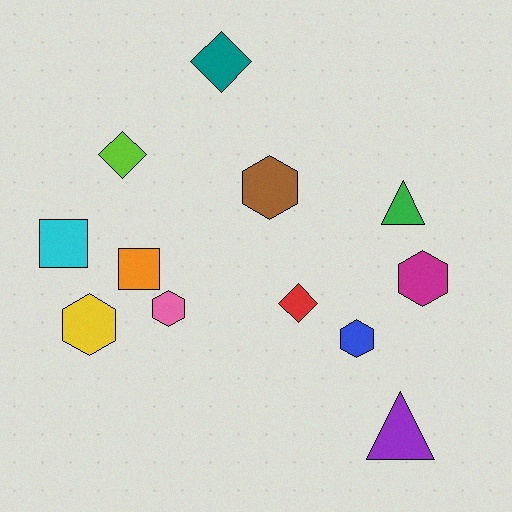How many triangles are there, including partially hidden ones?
There are 2 triangles.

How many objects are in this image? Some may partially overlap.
There are 12 objects.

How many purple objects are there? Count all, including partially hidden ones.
There is 1 purple object.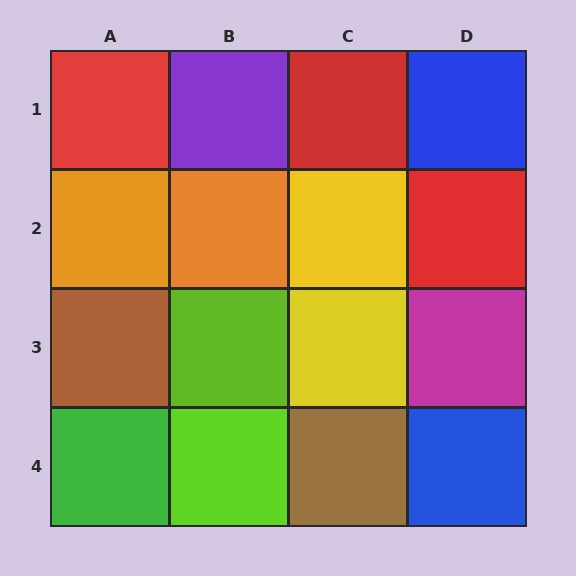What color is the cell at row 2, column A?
Orange.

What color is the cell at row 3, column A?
Brown.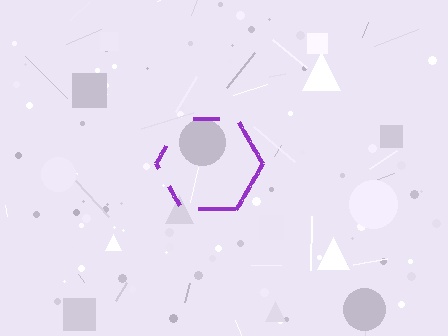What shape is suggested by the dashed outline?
The dashed outline suggests a hexagon.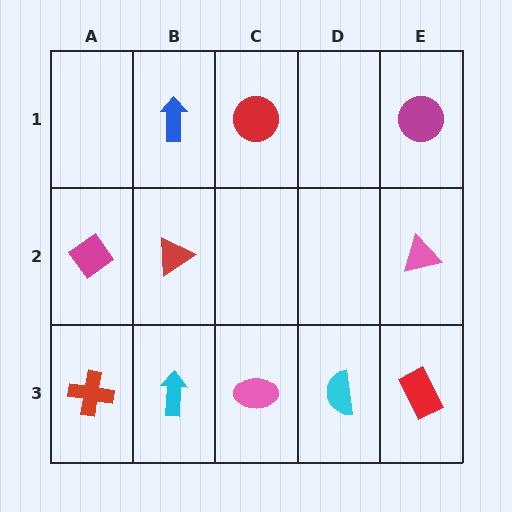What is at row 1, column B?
A blue arrow.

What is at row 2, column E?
A pink triangle.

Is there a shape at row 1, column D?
No, that cell is empty.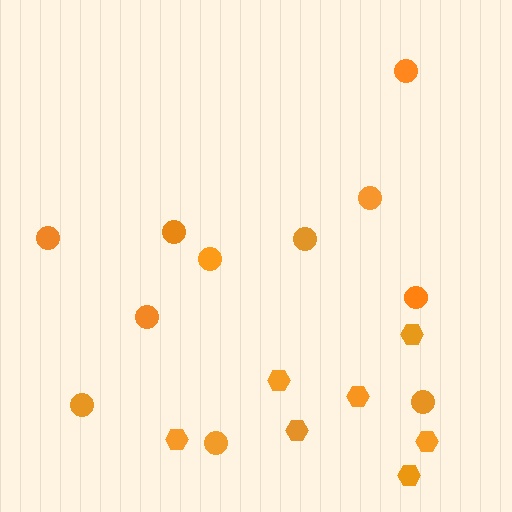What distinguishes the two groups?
There are 2 groups: one group of hexagons (7) and one group of circles (11).